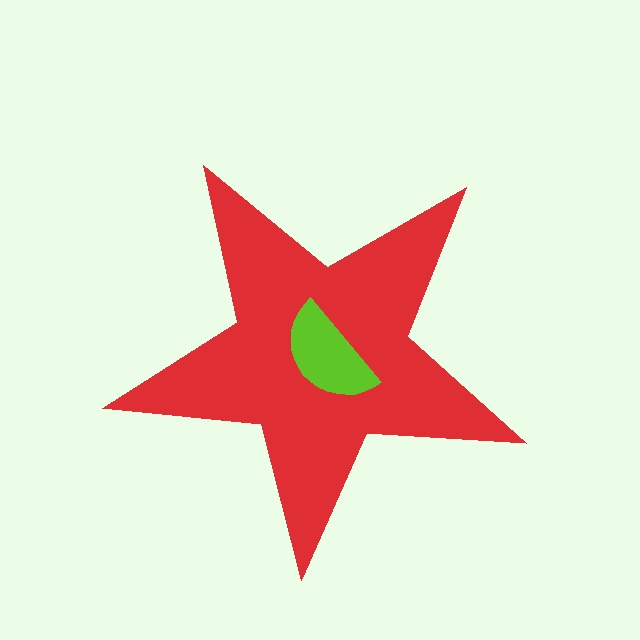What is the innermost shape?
The lime semicircle.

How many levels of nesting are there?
2.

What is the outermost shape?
The red star.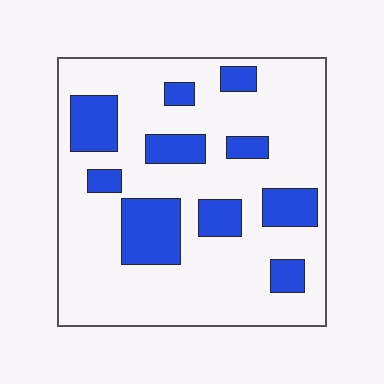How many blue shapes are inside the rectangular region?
10.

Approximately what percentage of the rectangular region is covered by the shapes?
Approximately 25%.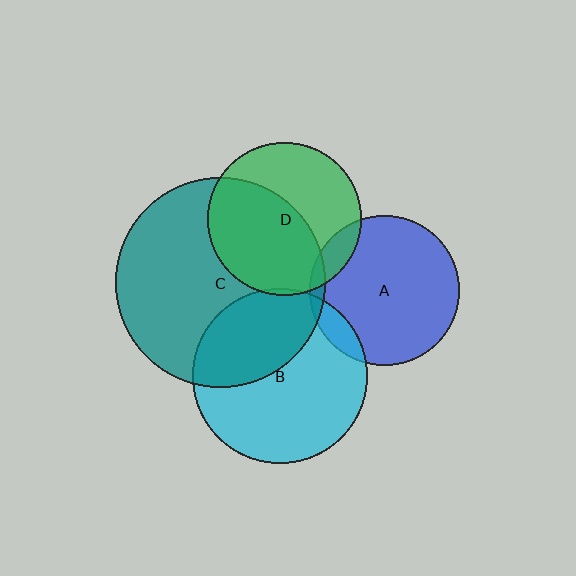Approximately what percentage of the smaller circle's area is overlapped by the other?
Approximately 10%.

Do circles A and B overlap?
Yes.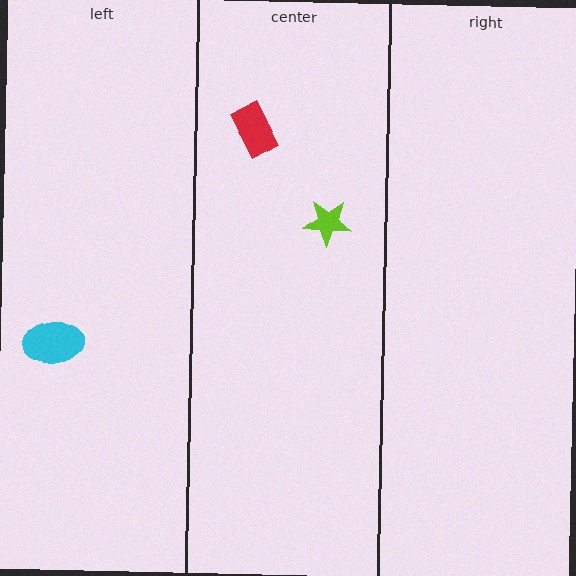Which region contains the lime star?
The center region.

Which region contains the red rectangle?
The center region.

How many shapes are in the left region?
1.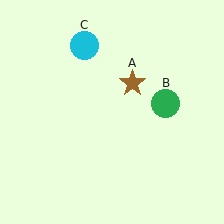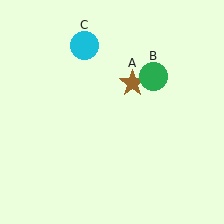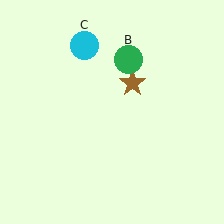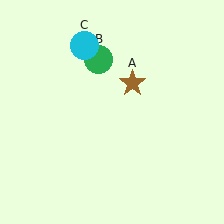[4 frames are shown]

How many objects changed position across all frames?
1 object changed position: green circle (object B).